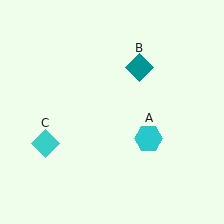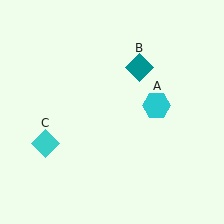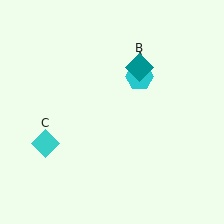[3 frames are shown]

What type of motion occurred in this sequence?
The cyan hexagon (object A) rotated counterclockwise around the center of the scene.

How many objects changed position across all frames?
1 object changed position: cyan hexagon (object A).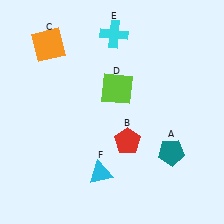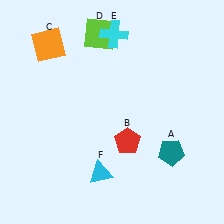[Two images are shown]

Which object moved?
The lime square (D) moved up.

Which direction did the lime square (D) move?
The lime square (D) moved up.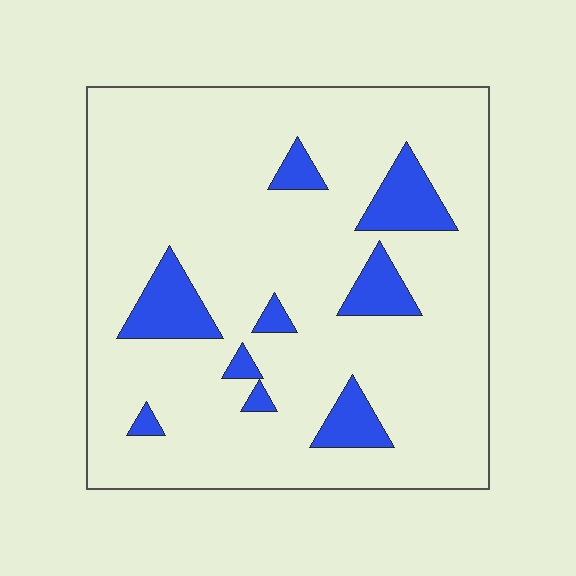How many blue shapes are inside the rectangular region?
9.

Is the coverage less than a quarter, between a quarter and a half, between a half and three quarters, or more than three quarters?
Less than a quarter.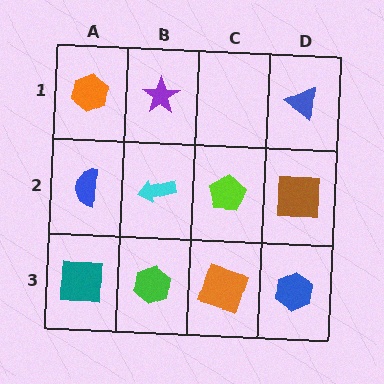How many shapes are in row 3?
4 shapes.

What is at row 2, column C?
A lime pentagon.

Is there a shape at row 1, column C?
No, that cell is empty.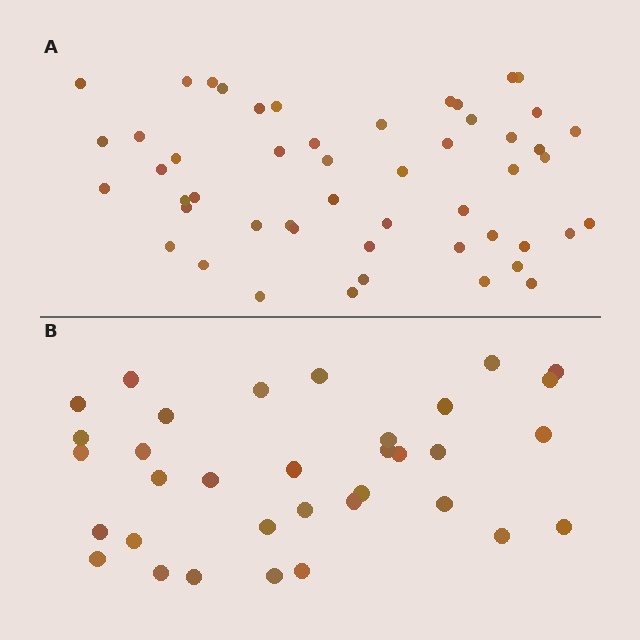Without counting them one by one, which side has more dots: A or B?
Region A (the top region) has more dots.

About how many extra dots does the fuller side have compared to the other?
Region A has approximately 15 more dots than region B.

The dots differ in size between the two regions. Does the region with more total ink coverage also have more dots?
No. Region B has more total ink coverage because its dots are larger, but region A actually contains more individual dots. Total area can be misleading — the number of items is what matters here.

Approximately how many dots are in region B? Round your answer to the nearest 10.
About 30 dots. (The exact count is 34, which rounds to 30.)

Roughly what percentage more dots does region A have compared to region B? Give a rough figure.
About 50% more.